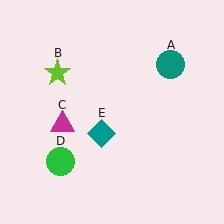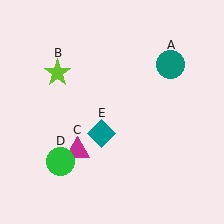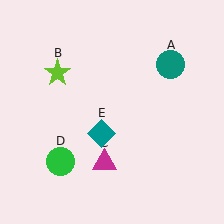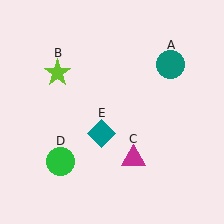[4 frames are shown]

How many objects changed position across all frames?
1 object changed position: magenta triangle (object C).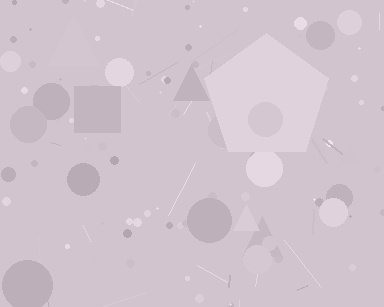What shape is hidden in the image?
A pentagon is hidden in the image.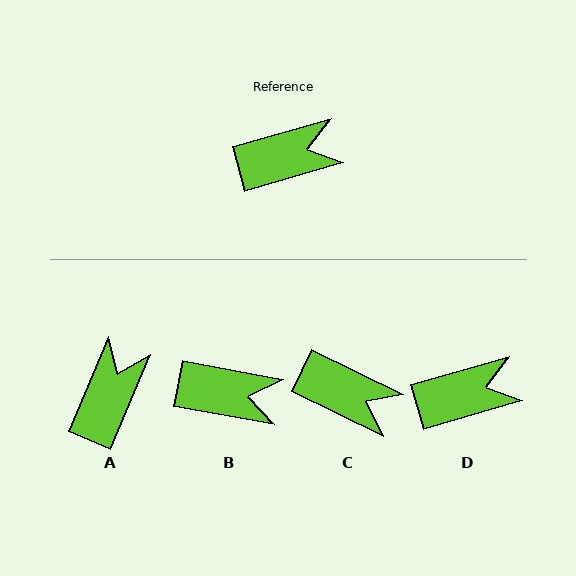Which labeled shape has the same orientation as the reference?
D.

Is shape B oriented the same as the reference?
No, it is off by about 26 degrees.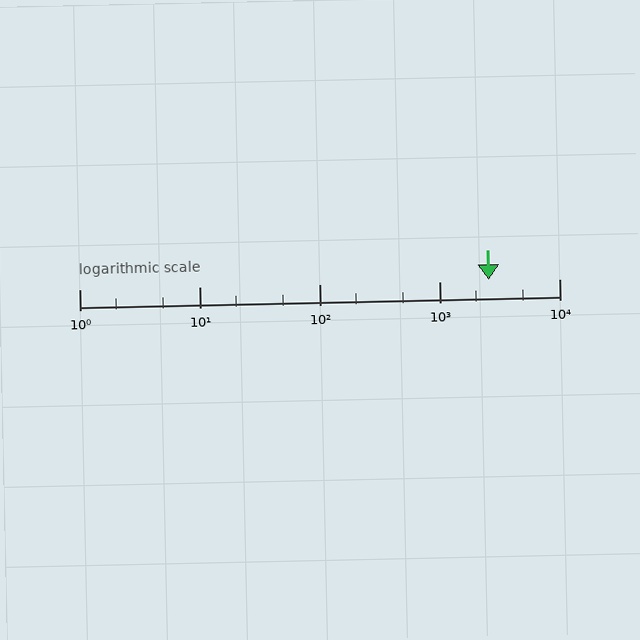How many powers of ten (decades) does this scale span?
The scale spans 4 decades, from 1 to 10000.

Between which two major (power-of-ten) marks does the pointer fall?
The pointer is between 1000 and 10000.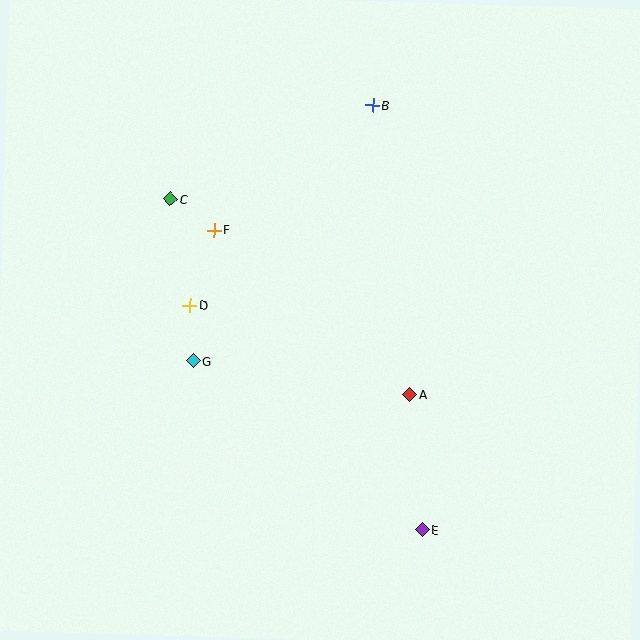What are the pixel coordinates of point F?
Point F is at (214, 230).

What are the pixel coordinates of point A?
Point A is at (409, 394).